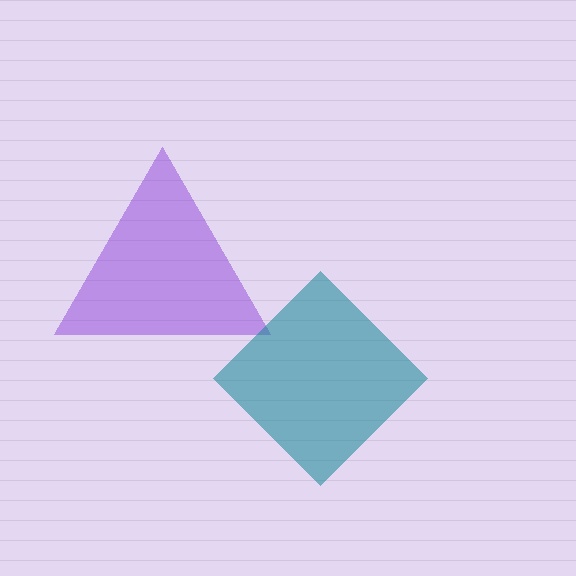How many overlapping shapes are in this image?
There are 2 overlapping shapes in the image.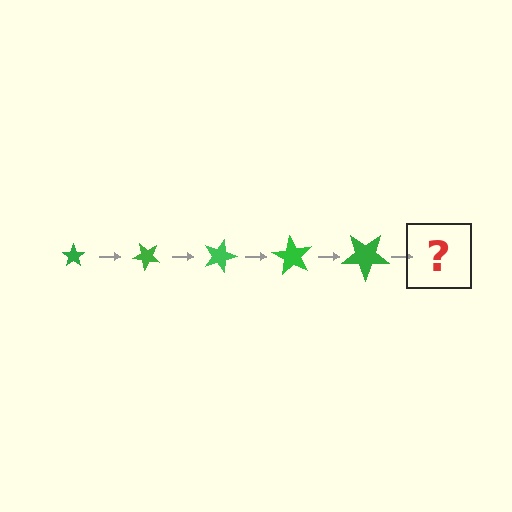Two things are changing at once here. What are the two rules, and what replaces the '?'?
The two rules are that the star grows larger each step and it rotates 45 degrees each step. The '?' should be a star, larger than the previous one and rotated 225 degrees from the start.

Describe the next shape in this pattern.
It should be a star, larger than the previous one and rotated 225 degrees from the start.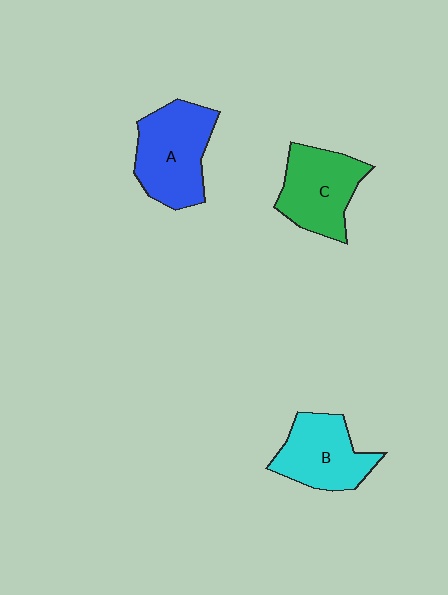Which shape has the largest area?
Shape A (blue).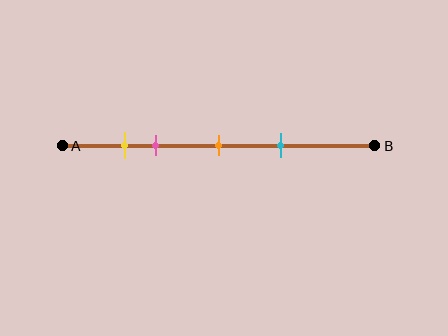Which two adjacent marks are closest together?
The yellow and pink marks are the closest adjacent pair.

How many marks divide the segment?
There are 4 marks dividing the segment.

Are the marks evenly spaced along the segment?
No, the marks are not evenly spaced.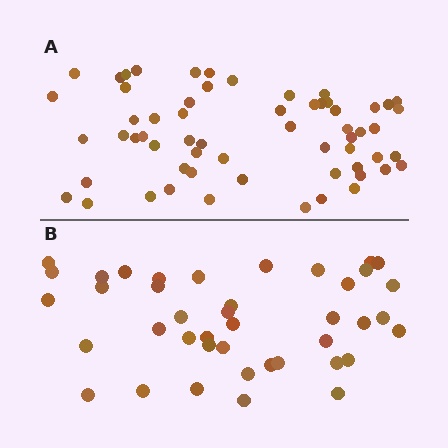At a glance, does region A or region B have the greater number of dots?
Region A (the top region) has more dots.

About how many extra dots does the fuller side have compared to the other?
Region A has approximately 20 more dots than region B.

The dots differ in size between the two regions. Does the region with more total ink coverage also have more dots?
No. Region B has more total ink coverage because its dots are larger, but region A actually contains more individual dots. Total area can be misleading — the number of items is what matters here.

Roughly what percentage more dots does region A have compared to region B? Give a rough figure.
About 45% more.